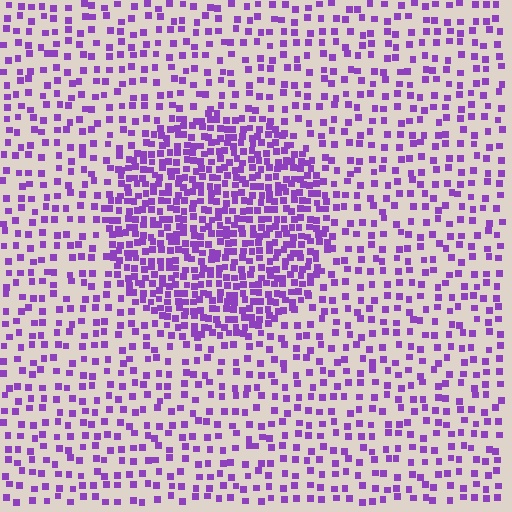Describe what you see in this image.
The image contains small purple elements arranged at two different densities. A circle-shaped region is visible where the elements are more densely packed than the surrounding area.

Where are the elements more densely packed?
The elements are more densely packed inside the circle boundary.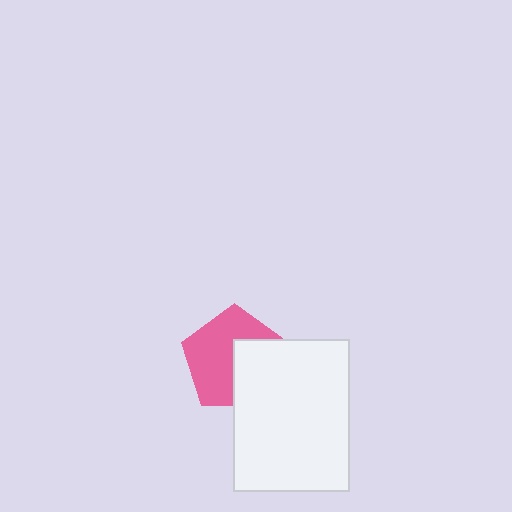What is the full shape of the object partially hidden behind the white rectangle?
The partially hidden object is a pink pentagon.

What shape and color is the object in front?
The object in front is a white rectangle.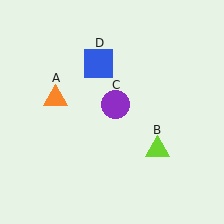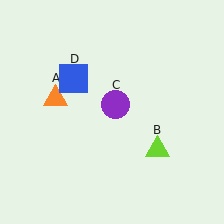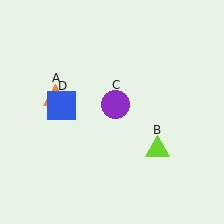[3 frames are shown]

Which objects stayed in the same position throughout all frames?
Orange triangle (object A) and lime triangle (object B) and purple circle (object C) remained stationary.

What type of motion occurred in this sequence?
The blue square (object D) rotated counterclockwise around the center of the scene.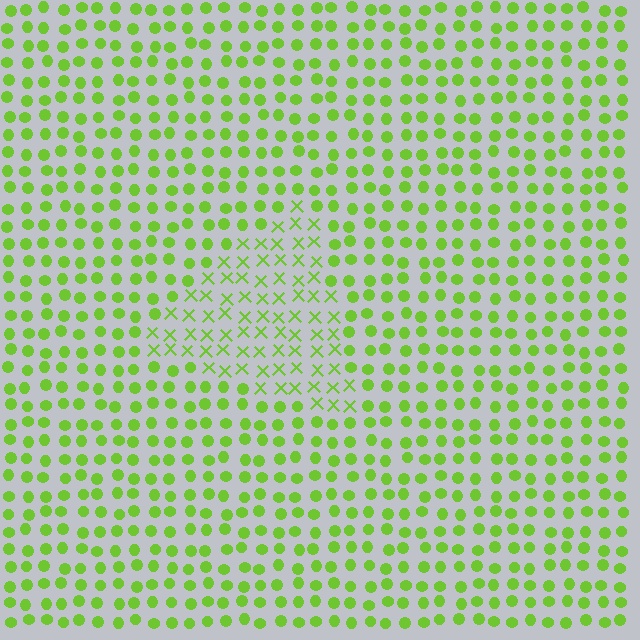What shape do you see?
I see a triangle.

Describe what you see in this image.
The image is filled with small lime elements arranged in a uniform grid. A triangle-shaped region contains X marks, while the surrounding area contains circles. The boundary is defined purely by the change in element shape.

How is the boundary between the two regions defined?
The boundary is defined by a change in element shape: X marks inside vs. circles outside. All elements share the same color and spacing.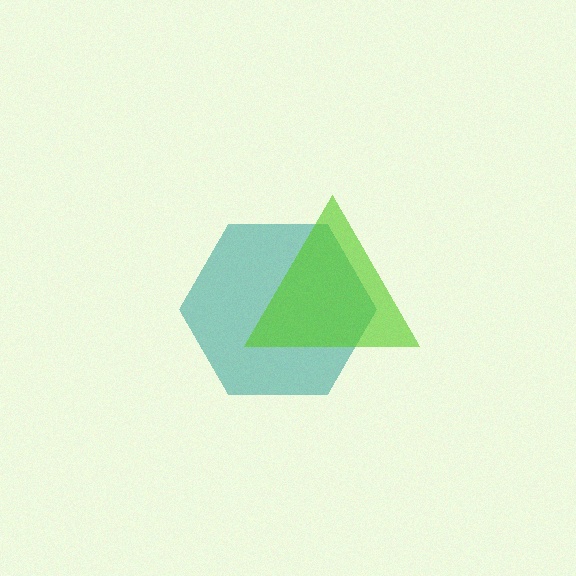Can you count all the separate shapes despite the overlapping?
Yes, there are 2 separate shapes.